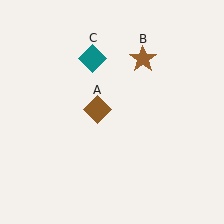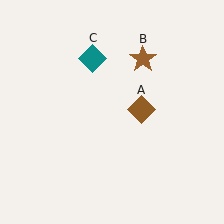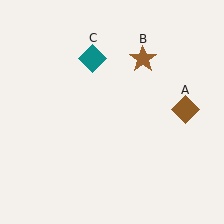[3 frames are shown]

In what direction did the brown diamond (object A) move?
The brown diamond (object A) moved right.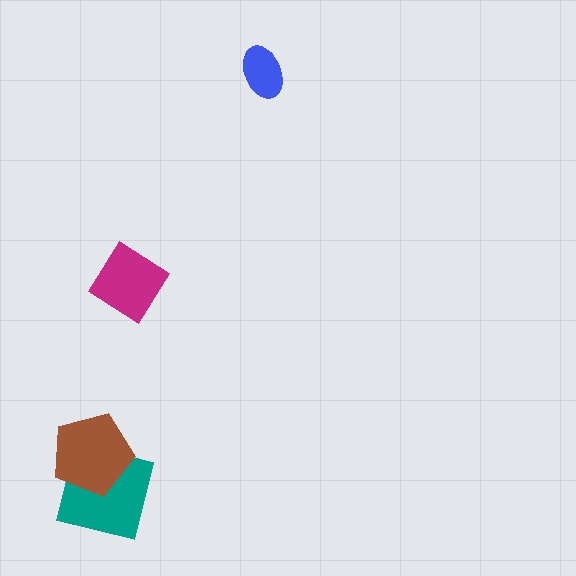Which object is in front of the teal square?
The brown pentagon is in front of the teal square.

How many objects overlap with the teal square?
1 object overlaps with the teal square.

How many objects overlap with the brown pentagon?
1 object overlaps with the brown pentagon.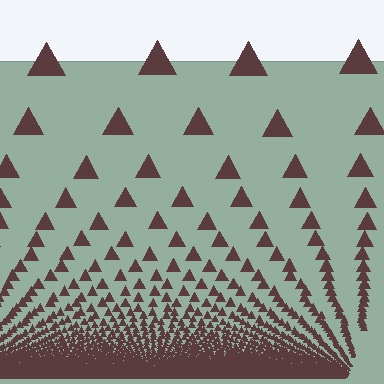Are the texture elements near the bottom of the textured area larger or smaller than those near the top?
Smaller. The gradient is inverted — elements near the bottom are smaller and denser.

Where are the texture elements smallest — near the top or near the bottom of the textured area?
Near the bottom.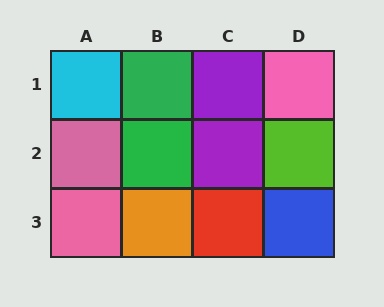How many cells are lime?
1 cell is lime.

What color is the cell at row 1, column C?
Purple.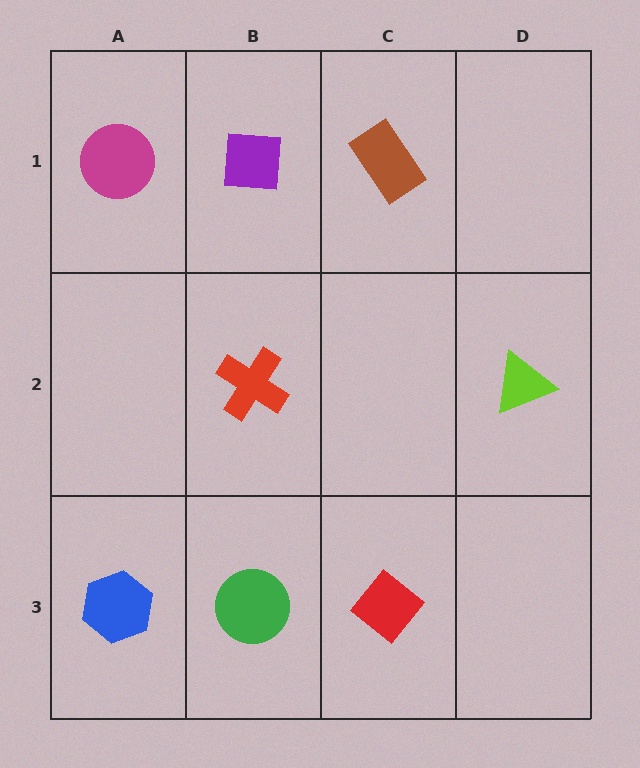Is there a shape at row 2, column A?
No, that cell is empty.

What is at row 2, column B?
A red cross.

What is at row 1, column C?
A brown rectangle.